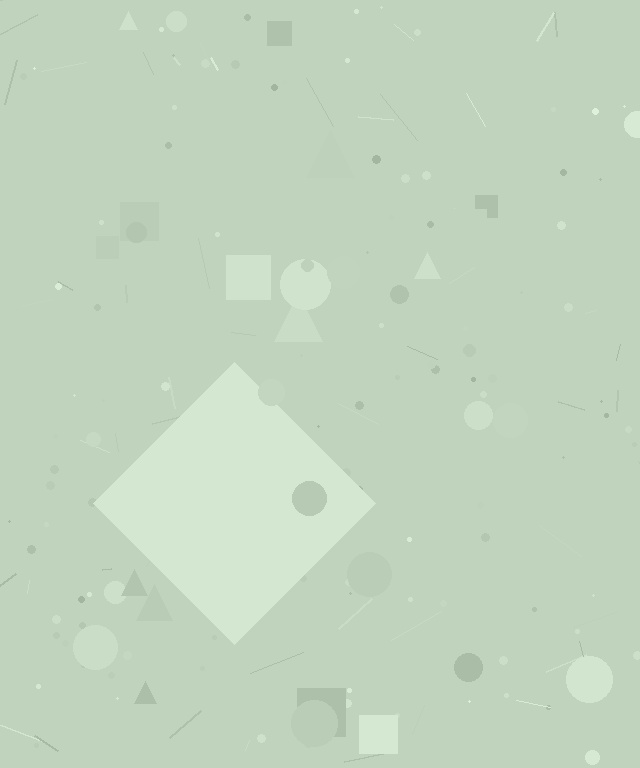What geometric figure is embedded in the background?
A diamond is embedded in the background.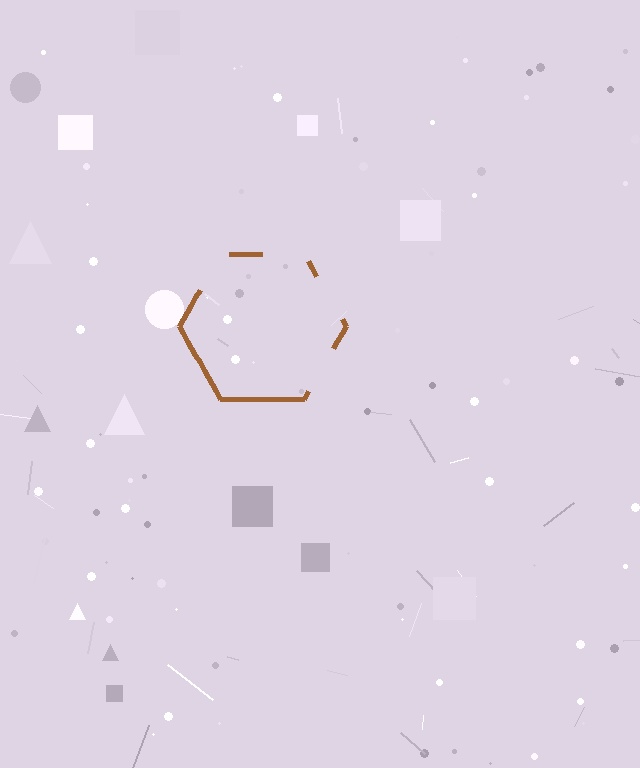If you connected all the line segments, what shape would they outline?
They would outline a hexagon.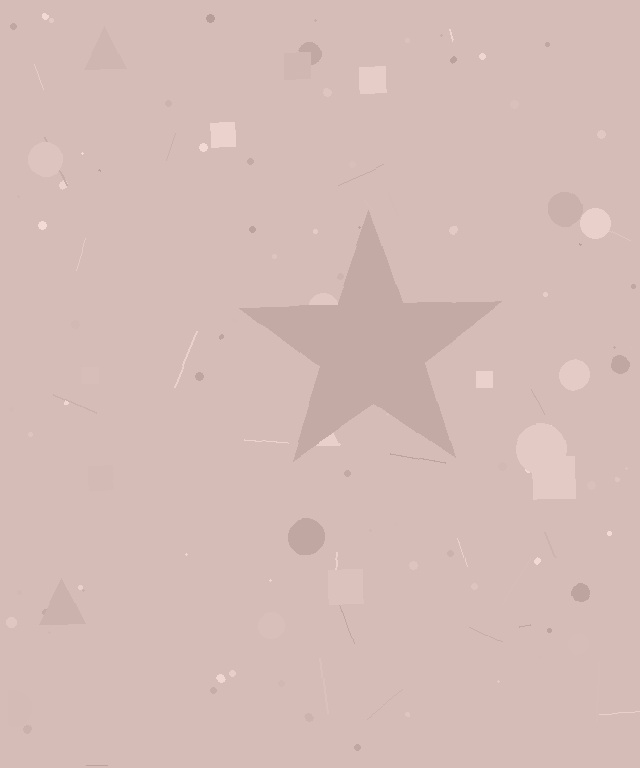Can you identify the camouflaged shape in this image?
The camouflaged shape is a star.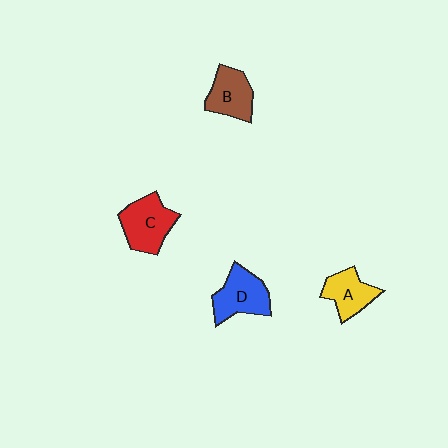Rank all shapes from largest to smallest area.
From largest to smallest: C (red), D (blue), B (brown), A (yellow).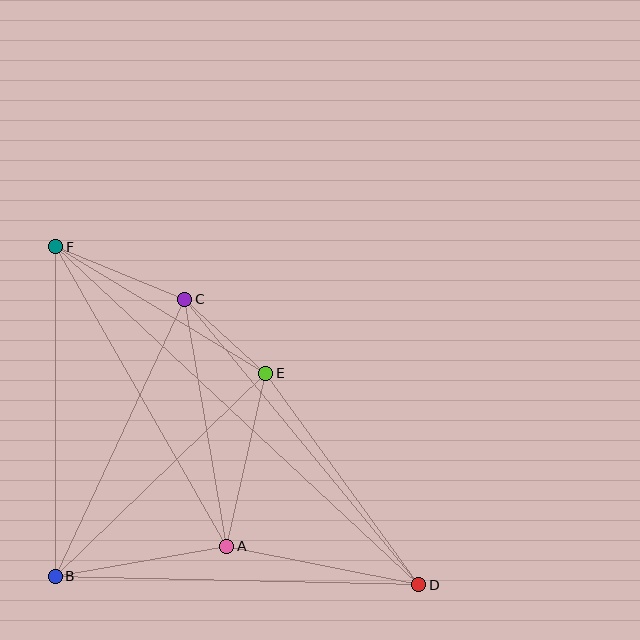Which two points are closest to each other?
Points C and E are closest to each other.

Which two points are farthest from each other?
Points D and F are farthest from each other.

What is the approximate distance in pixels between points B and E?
The distance between B and E is approximately 292 pixels.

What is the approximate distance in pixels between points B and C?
The distance between B and C is approximately 306 pixels.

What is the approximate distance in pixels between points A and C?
The distance between A and C is approximately 251 pixels.